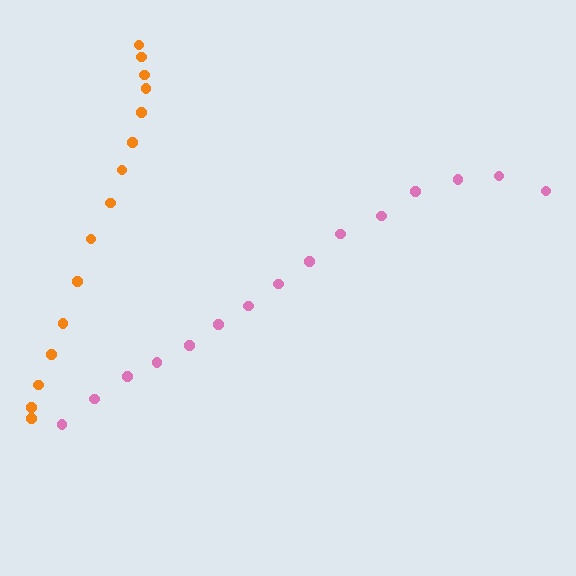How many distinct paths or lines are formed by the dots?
There are 2 distinct paths.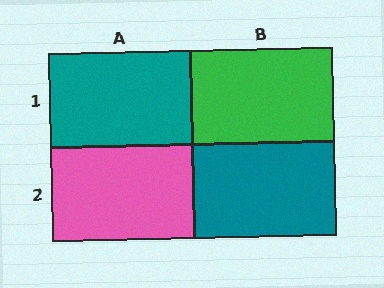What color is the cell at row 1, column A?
Teal.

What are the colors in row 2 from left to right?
Pink, teal.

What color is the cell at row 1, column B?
Green.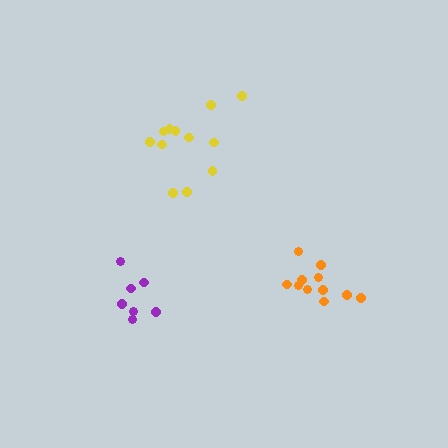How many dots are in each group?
Group 1: 7 dots, Group 2: 11 dots, Group 3: 12 dots (30 total).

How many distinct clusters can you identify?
There are 3 distinct clusters.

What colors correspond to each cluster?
The clusters are colored: purple, orange, yellow.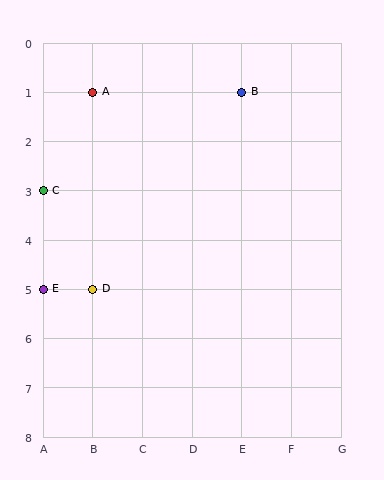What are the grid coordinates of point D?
Point D is at grid coordinates (B, 5).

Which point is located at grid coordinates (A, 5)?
Point E is at (A, 5).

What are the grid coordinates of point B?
Point B is at grid coordinates (E, 1).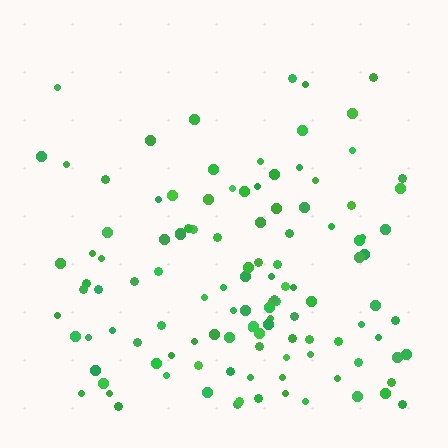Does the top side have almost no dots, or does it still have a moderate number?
Still a moderate number, just noticeably fewer than the bottom.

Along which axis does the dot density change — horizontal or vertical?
Vertical.